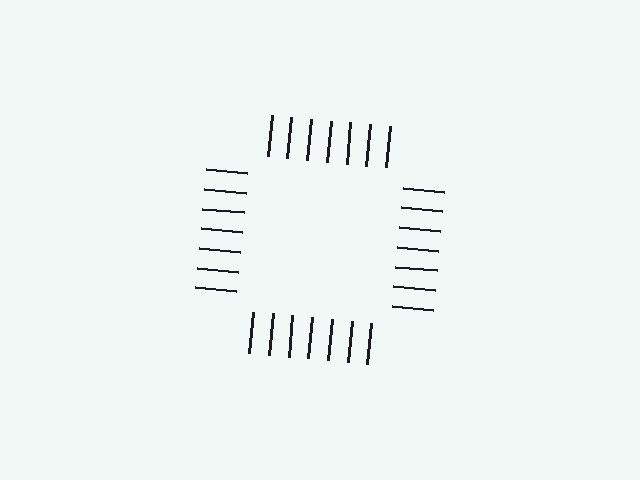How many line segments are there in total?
28 — 7 along each of the 4 edges.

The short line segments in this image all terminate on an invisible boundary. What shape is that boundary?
An illusory square — the line segments terminate on its edges but no continuous stroke is drawn.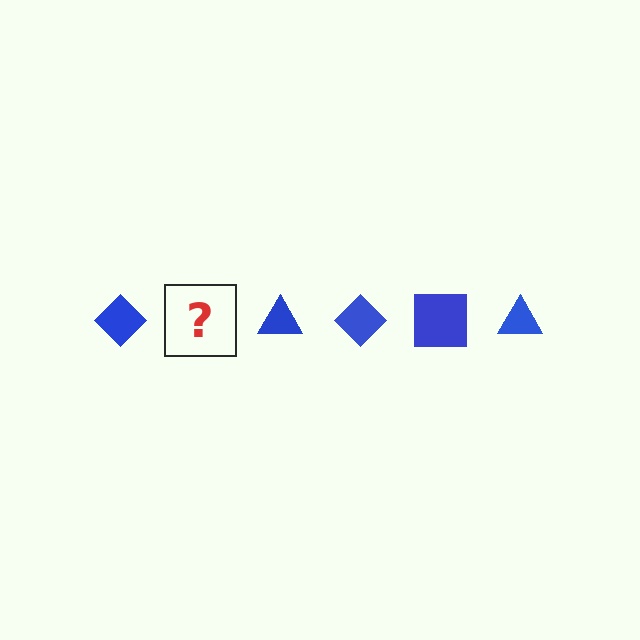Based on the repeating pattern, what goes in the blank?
The blank should be a blue square.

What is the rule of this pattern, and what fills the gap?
The rule is that the pattern cycles through diamond, square, triangle shapes in blue. The gap should be filled with a blue square.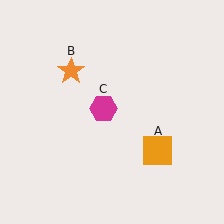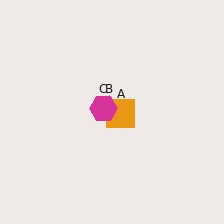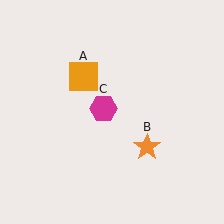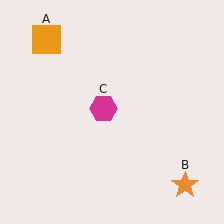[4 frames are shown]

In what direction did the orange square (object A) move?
The orange square (object A) moved up and to the left.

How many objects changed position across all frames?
2 objects changed position: orange square (object A), orange star (object B).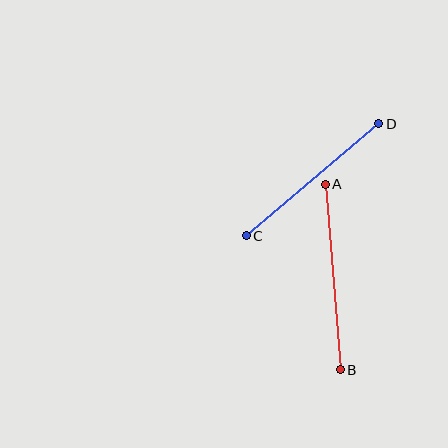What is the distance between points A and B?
The distance is approximately 186 pixels.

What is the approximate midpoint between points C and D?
The midpoint is at approximately (313, 180) pixels.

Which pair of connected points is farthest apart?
Points A and B are farthest apart.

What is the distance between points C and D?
The distance is approximately 173 pixels.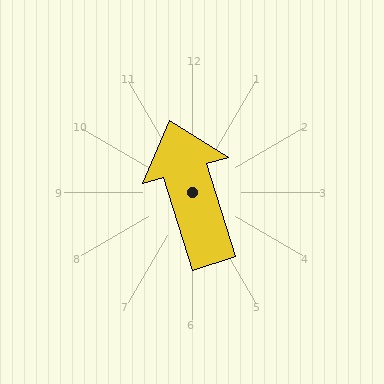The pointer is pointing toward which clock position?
Roughly 11 o'clock.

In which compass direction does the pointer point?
North.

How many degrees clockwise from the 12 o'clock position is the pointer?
Approximately 343 degrees.